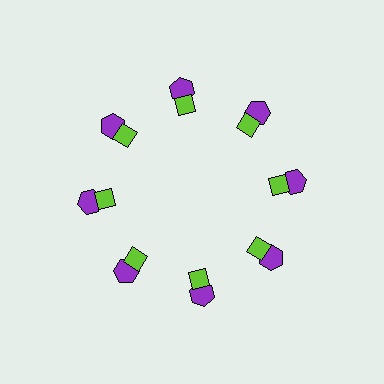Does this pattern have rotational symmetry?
Yes, this pattern has 8-fold rotational symmetry. It looks the same after rotating 45 degrees around the center.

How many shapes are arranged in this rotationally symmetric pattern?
There are 16 shapes, arranged in 8 groups of 2.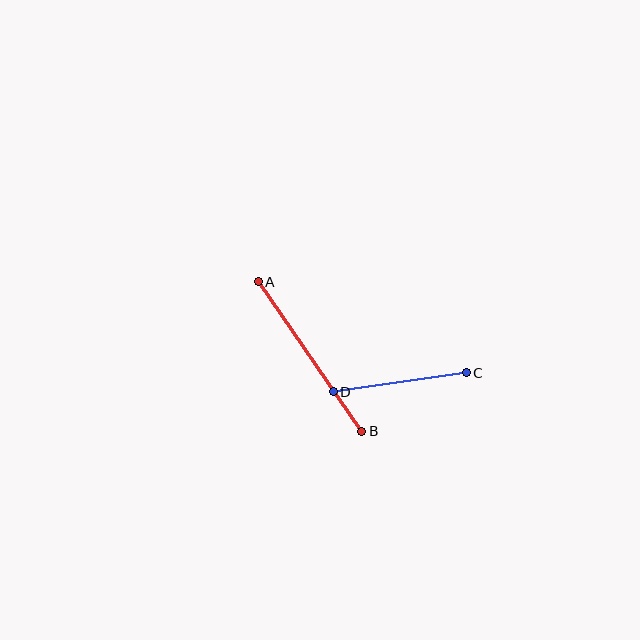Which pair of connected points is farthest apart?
Points A and B are farthest apart.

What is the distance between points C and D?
The distance is approximately 134 pixels.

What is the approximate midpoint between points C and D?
The midpoint is at approximately (400, 382) pixels.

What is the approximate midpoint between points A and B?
The midpoint is at approximately (310, 357) pixels.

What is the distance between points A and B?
The distance is approximately 182 pixels.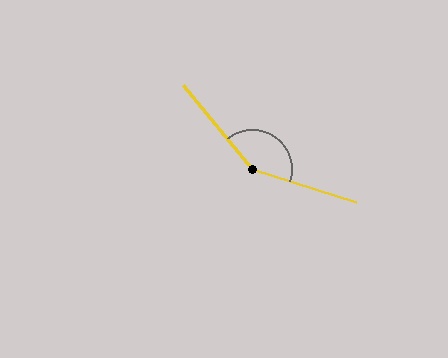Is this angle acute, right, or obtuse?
It is obtuse.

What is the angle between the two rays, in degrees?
Approximately 147 degrees.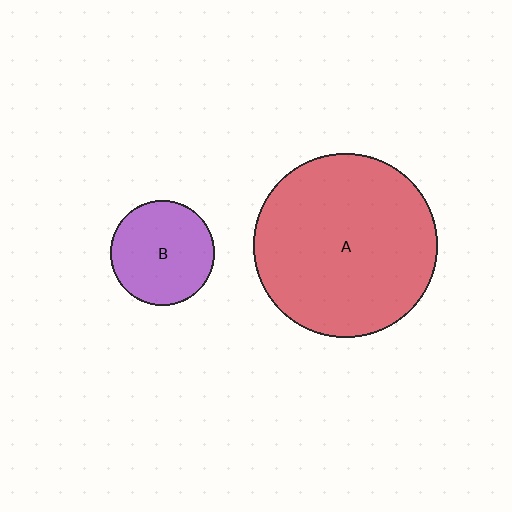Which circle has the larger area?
Circle A (red).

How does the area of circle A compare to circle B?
Approximately 3.1 times.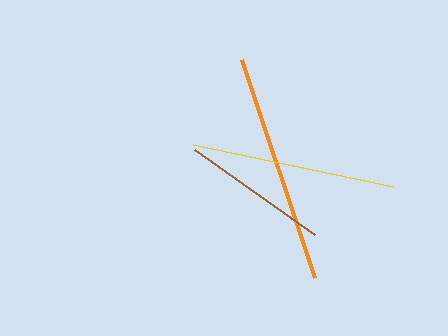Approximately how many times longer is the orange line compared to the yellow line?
The orange line is approximately 1.1 times the length of the yellow line.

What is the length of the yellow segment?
The yellow segment is approximately 205 pixels long.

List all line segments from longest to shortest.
From longest to shortest: orange, yellow, brown.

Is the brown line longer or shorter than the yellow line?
The yellow line is longer than the brown line.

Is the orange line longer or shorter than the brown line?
The orange line is longer than the brown line.